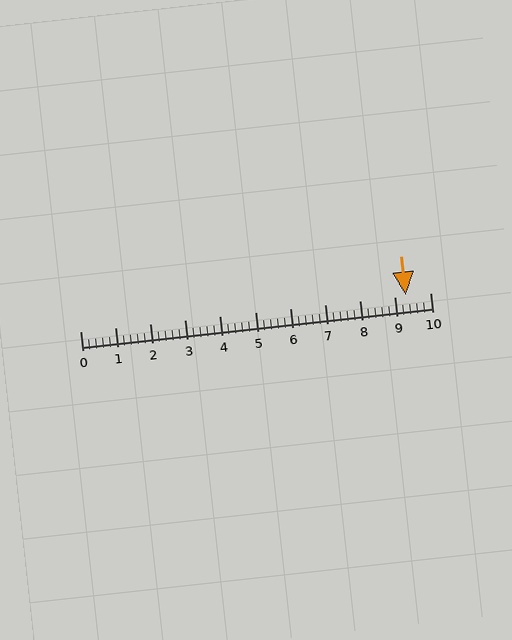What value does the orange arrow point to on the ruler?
The orange arrow points to approximately 9.3.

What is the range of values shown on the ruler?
The ruler shows values from 0 to 10.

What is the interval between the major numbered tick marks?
The major tick marks are spaced 1 units apart.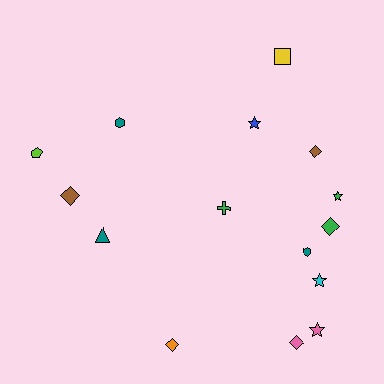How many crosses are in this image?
There is 1 cross.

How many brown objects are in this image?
There are 2 brown objects.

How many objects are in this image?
There are 15 objects.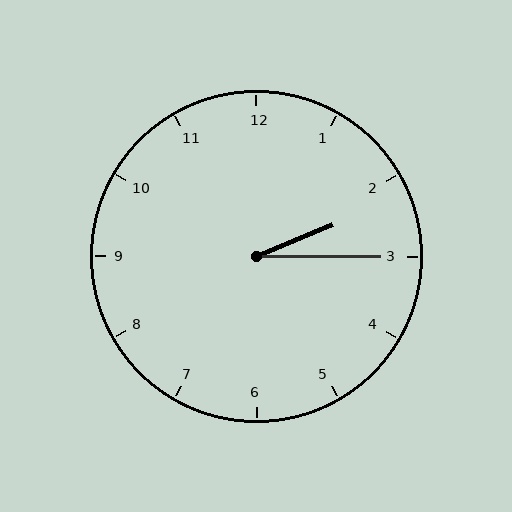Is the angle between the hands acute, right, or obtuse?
It is acute.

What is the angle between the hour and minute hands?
Approximately 22 degrees.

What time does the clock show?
2:15.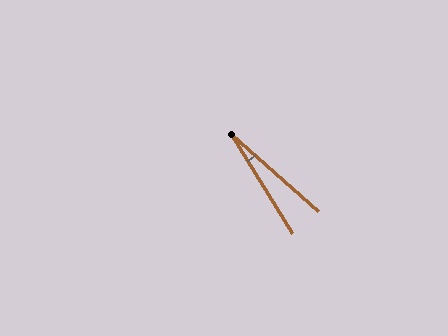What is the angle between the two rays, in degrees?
Approximately 17 degrees.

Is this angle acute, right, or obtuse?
It is acute.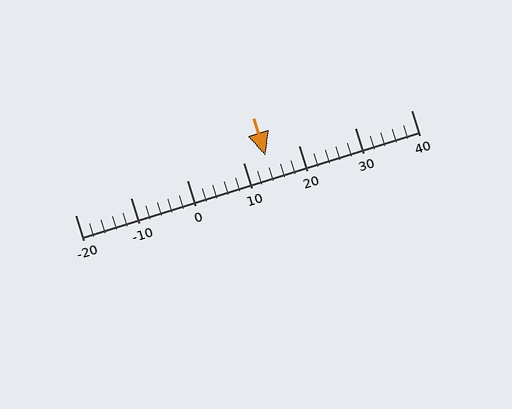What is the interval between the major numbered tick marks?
The major tick marks are spaced 10 units apart.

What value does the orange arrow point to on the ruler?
The orange arrow points to approximately 14.